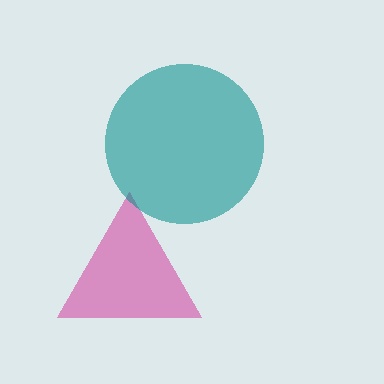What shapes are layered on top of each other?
The layered shapes are: a magenta triangle, a teal circle.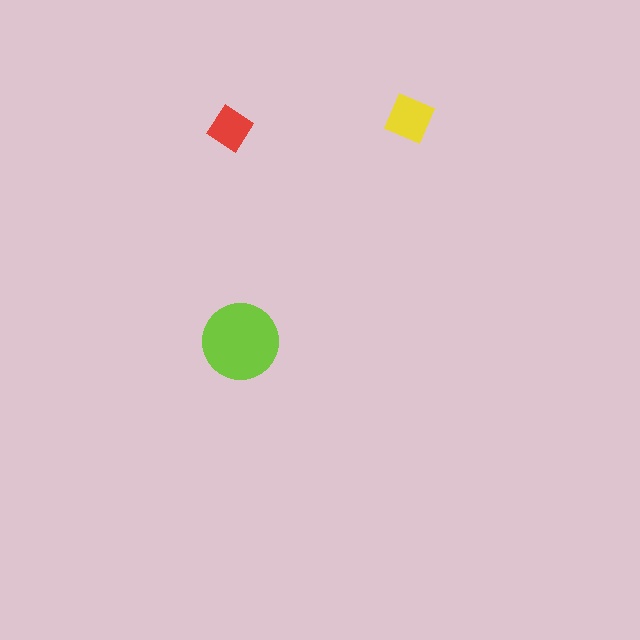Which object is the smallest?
The red diamond.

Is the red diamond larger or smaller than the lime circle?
Smaller.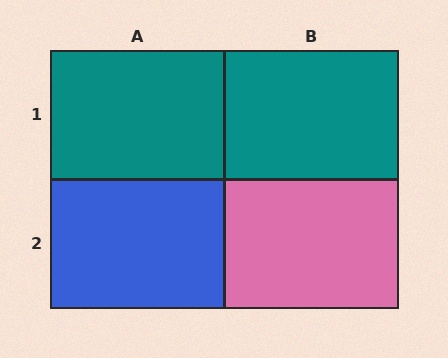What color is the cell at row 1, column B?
Teal.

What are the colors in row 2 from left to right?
Blue, pink.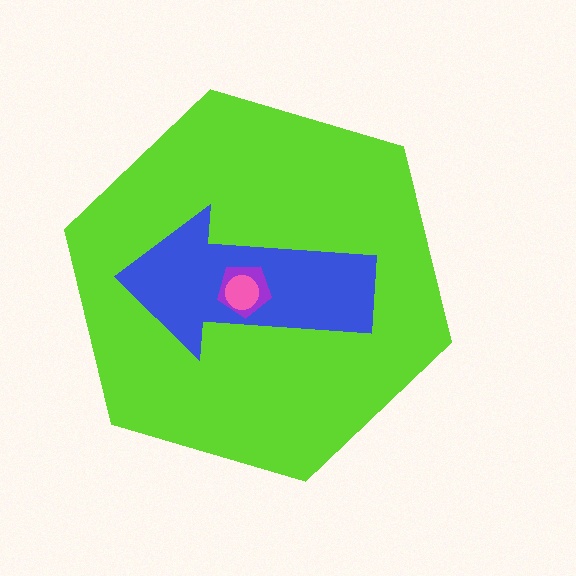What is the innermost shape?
The pink circle.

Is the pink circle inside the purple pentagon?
Yes.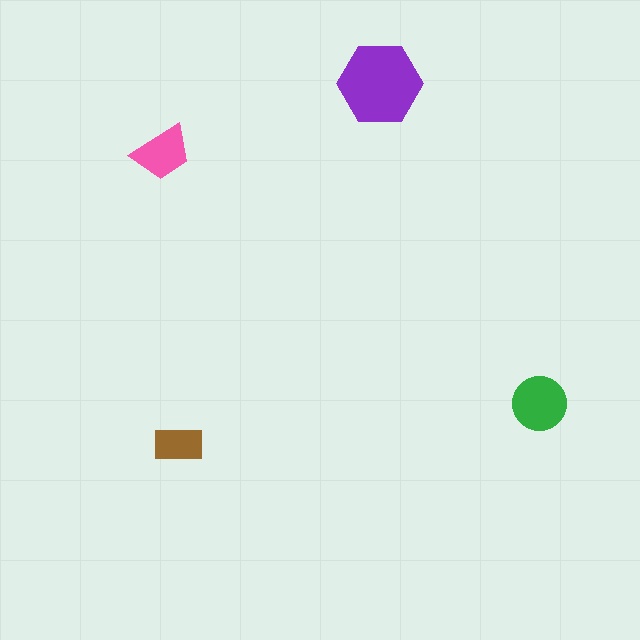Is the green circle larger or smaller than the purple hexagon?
Smaller.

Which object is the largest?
The purple hexagon.